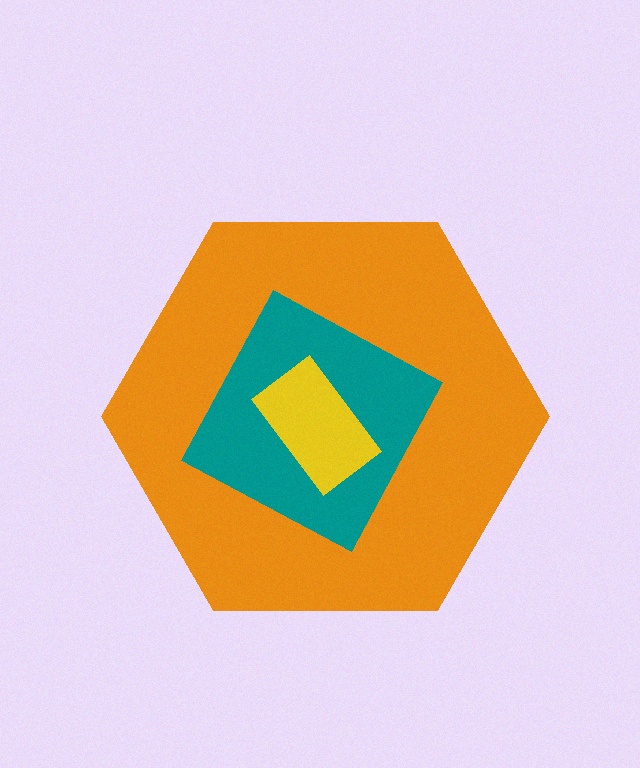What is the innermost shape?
The yellow rectangle.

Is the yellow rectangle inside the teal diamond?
Yes.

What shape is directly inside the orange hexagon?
The teal diamond.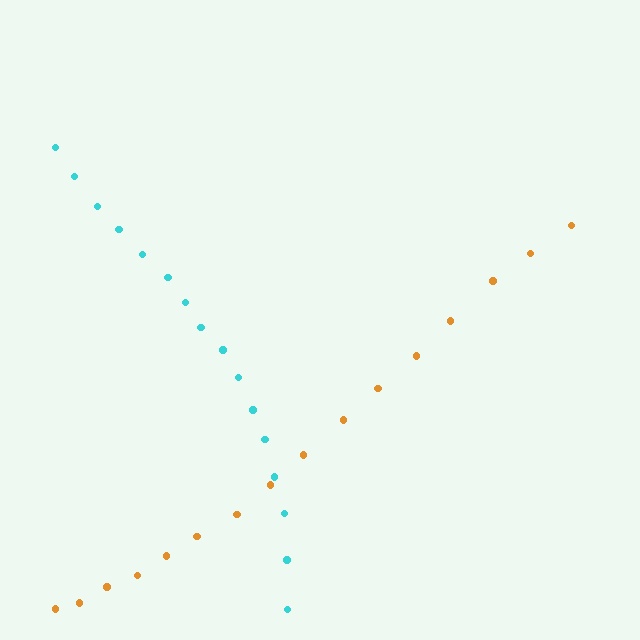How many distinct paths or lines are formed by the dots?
There are 2 distinct paths.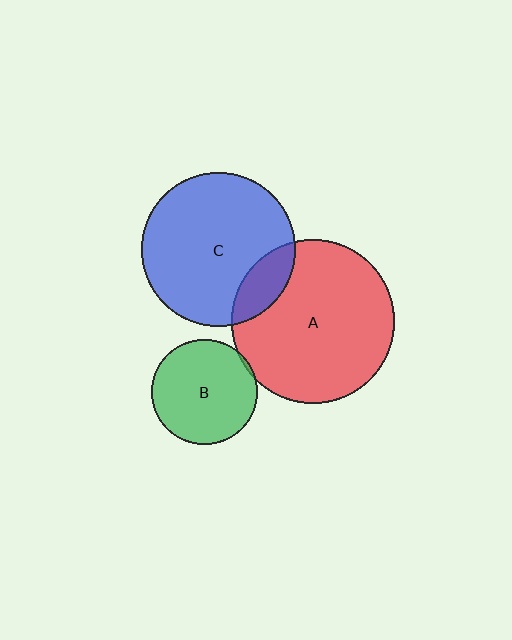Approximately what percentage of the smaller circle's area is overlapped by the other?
Approximately 5%.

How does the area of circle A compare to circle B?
Approximately 2.4 times.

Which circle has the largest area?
Circle A (red).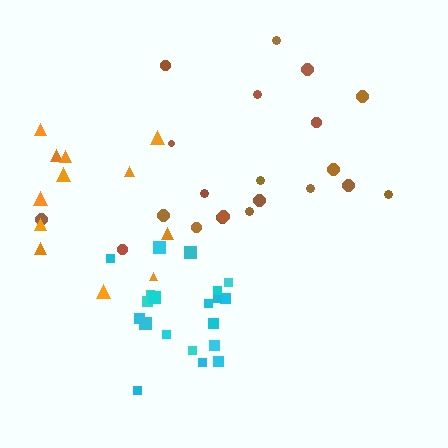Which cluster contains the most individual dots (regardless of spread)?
Brown (21).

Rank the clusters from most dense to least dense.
cyan, brown, orange.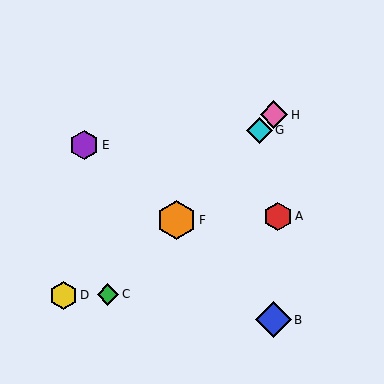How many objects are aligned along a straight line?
4 objects (C, F, G, H) are aligned along a straight line.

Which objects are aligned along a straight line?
Objects C, F, G, H are aligned along a straight line.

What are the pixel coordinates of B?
Object B is at (273, 320).